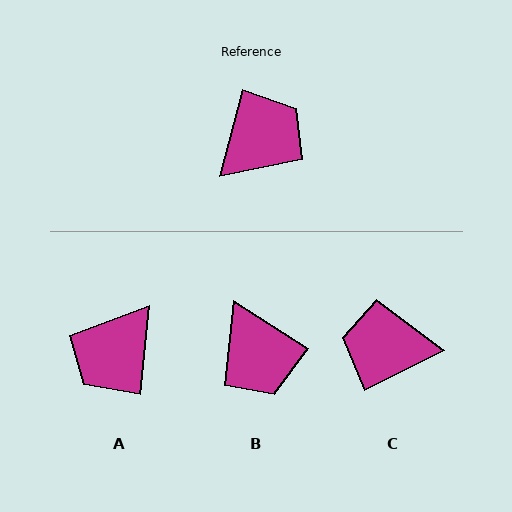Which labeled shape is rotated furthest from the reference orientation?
A, about 170 degrees away.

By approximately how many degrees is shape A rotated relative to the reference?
Approximately 170 degrees clockwise.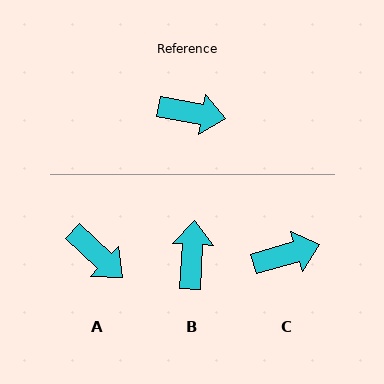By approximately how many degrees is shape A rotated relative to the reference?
Approximately 32 degrees clockwise.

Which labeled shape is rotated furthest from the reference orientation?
B, about 97 degrees away.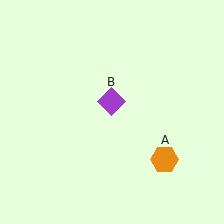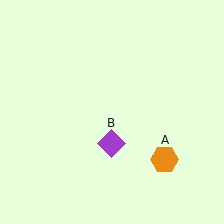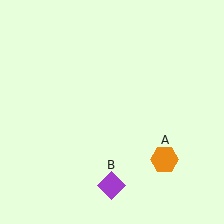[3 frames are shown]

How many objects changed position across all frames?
1 object changed position: purple diamond (object B).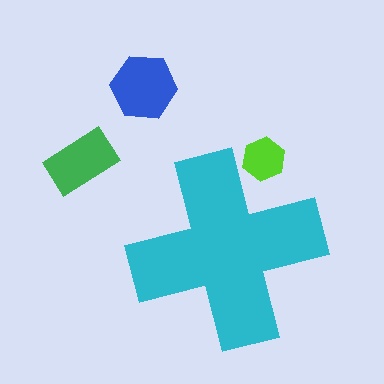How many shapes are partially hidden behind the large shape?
1 shape is partially hidden.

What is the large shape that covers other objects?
A cyan cross.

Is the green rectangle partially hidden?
No, the green rectangle is fully visible.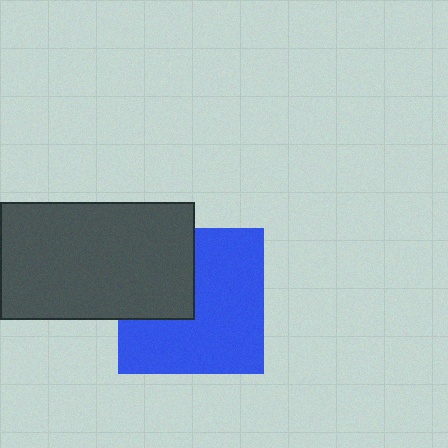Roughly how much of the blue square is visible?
Most of it is visible (roughly 66%).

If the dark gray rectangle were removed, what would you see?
You would see the complete blue square.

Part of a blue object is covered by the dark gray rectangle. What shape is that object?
It is a square.